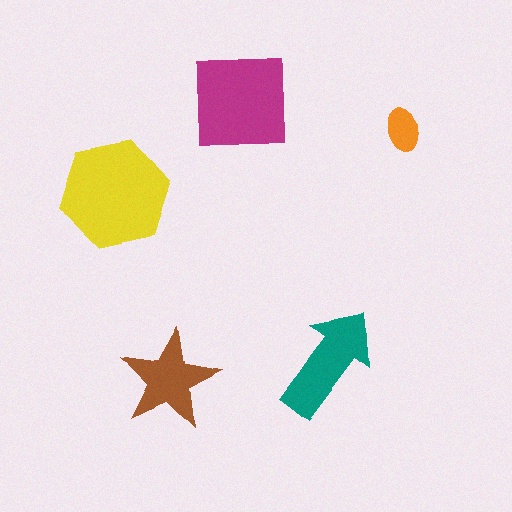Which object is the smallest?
The orange ellipse.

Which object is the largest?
The yellow hexagon.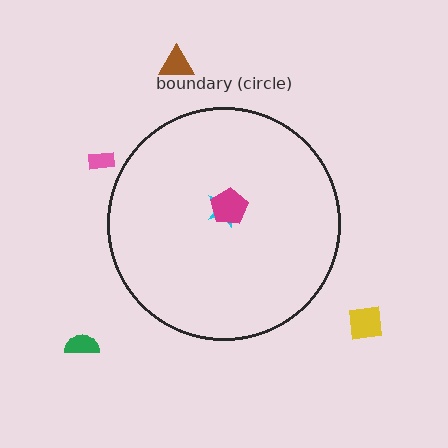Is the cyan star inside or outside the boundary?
Inside.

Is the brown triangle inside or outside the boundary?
Outside.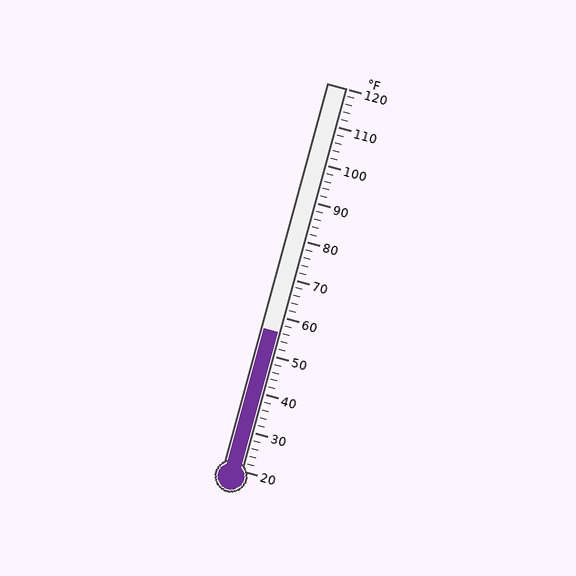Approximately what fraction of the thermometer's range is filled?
The thermometer is filled to approximately 35% of its range.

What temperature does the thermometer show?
The thermometer shows approximately 56°F.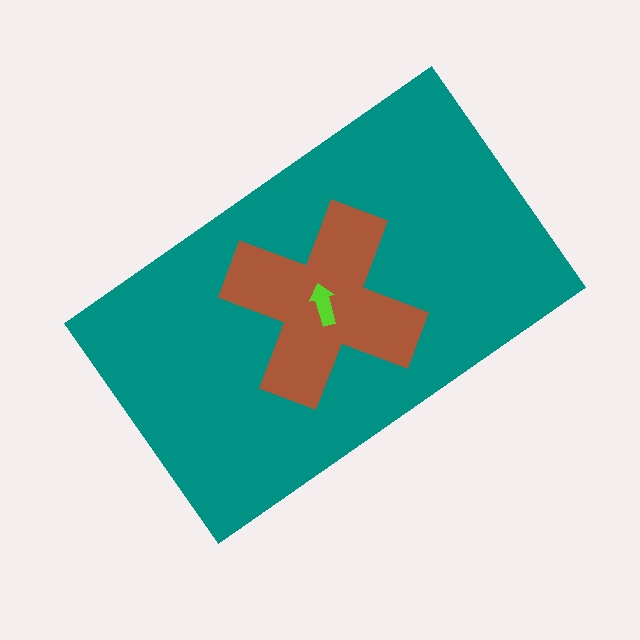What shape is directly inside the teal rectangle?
The brown cross.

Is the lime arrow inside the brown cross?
Yes.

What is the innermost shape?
The lime arrow.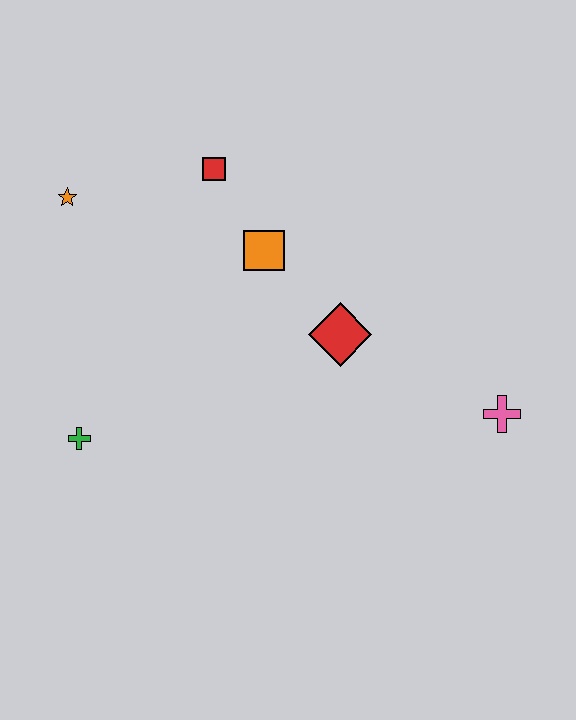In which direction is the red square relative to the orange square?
The red square is above the orange square.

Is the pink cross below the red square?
Yes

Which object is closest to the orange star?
The red square is closest to the orange star.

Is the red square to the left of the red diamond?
Yes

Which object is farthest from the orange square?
The pink cross is farthest from the orange square.